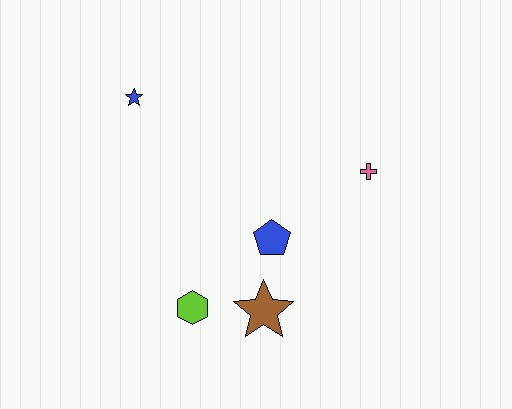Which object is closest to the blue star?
The blue pentagon is closest to the blue star.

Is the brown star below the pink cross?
Yes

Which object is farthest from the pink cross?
The blue star is farthest from the pink cross.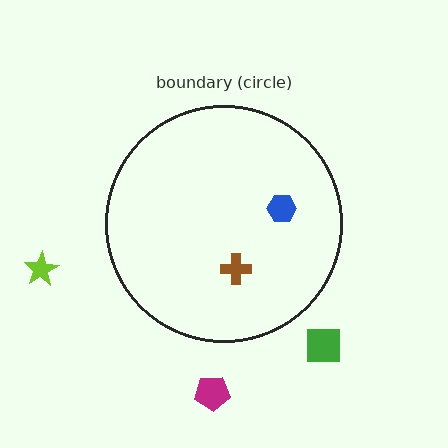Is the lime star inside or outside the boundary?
Outside.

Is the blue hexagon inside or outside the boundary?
Inside.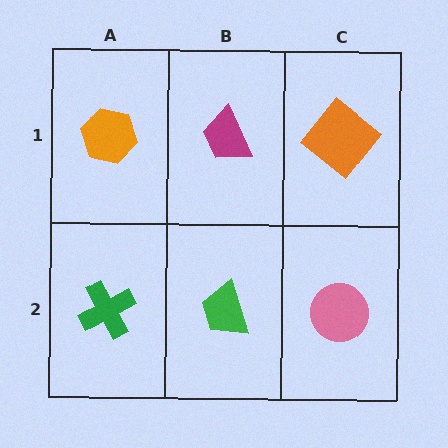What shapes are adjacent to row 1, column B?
A green trapezoid (row 2, column B), an orange hexagon (row 1, column A), an orange diamond (row 1, column C).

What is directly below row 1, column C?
A pink circle.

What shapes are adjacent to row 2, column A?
An orange hexagon (row 1, column A), a green trapezoid (row 2, column B).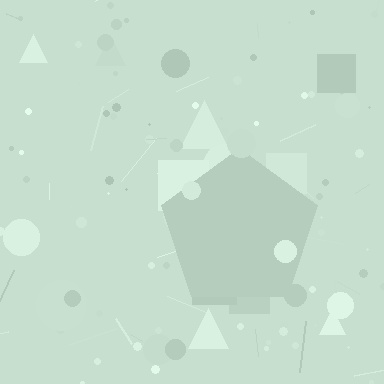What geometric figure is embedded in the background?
A pentagon is embedded in the background.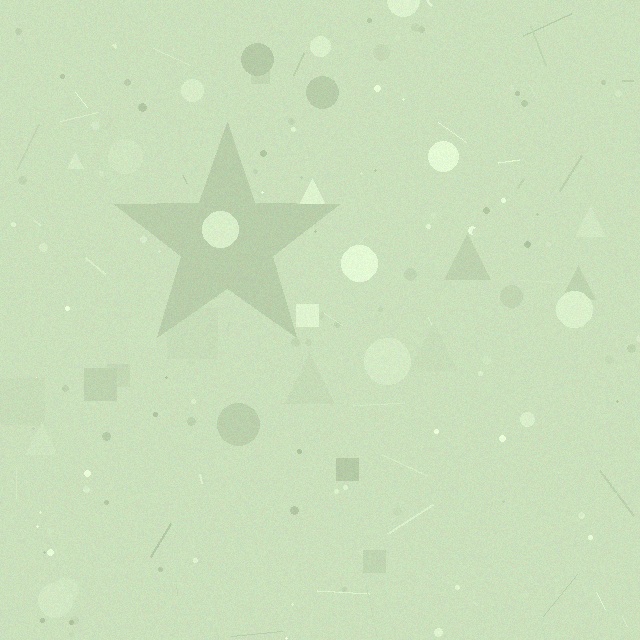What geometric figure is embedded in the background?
A star is embedded in the background.